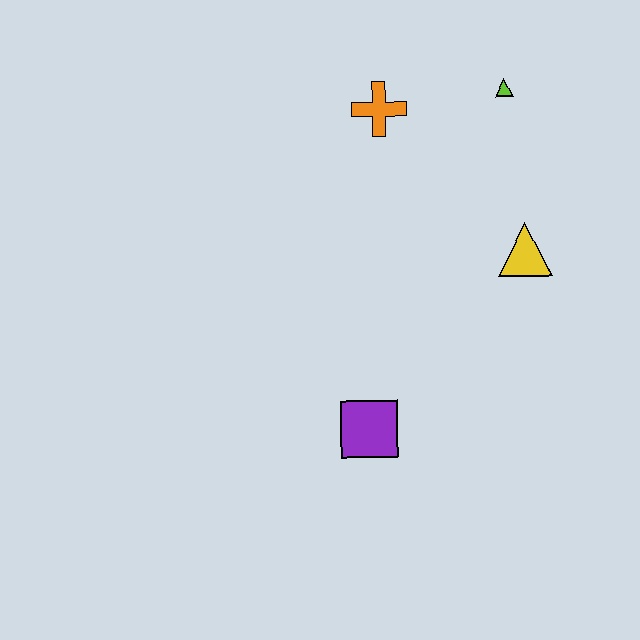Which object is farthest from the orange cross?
The purple square is farthest from the orange cross.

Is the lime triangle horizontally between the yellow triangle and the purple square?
Yes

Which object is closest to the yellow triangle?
The lime triangle is closest to the yellow triangle.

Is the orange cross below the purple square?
No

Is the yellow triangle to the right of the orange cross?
Yes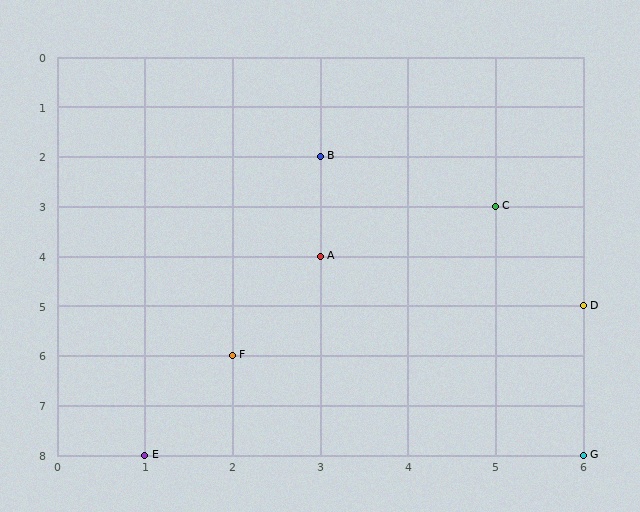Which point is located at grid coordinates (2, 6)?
Point F is at (2, 6).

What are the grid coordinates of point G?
Point G is at grid coordinates (6, 8).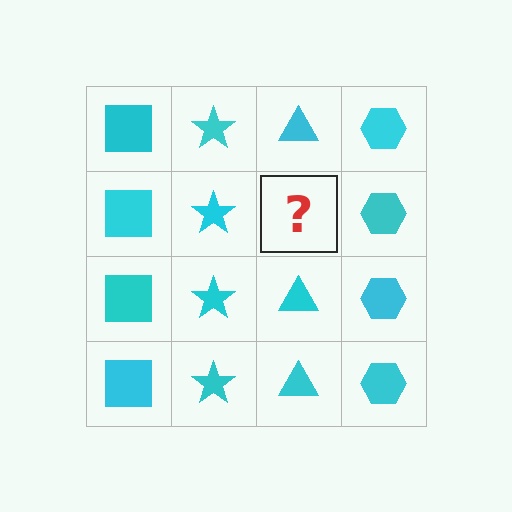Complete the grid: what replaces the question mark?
The question mark should be replaced with a cyan triangle.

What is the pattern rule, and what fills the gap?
The rule is that each column has a consistent shape. The gap should be filled with a cyan triangle.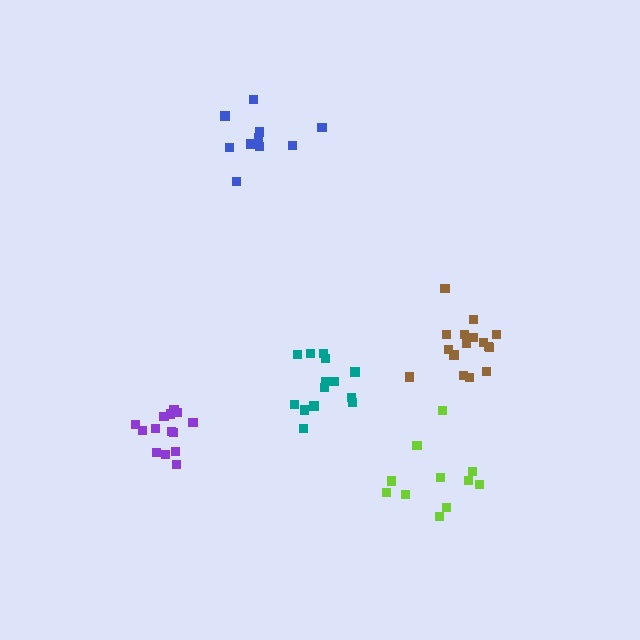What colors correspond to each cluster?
The clusters are colored: blue, teal, purple, brown, lime.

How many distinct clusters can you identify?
There are 5 distinct clusters.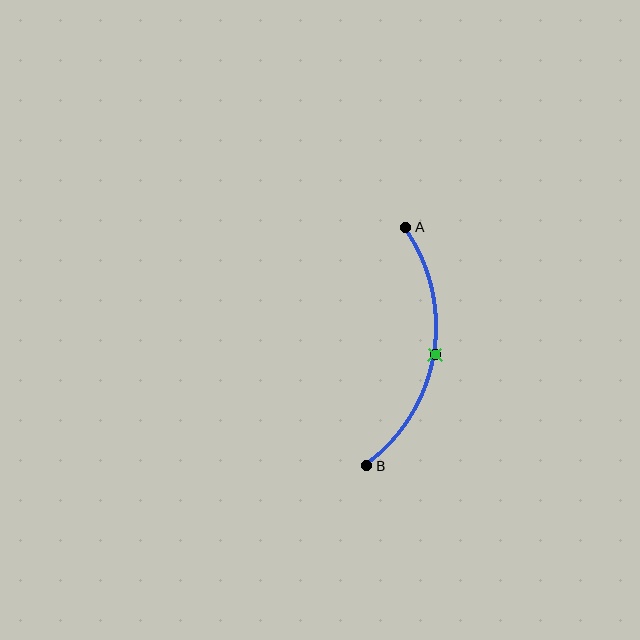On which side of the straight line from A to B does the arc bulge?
The arc bulges to the right of the straight line connecting A and B.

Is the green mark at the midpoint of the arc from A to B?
Yes. The green mark lies on the arc at equal arc-length from both A and B — it is the arc midpoint.